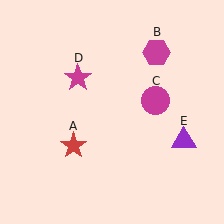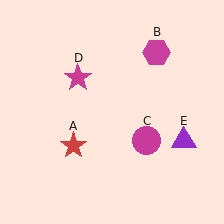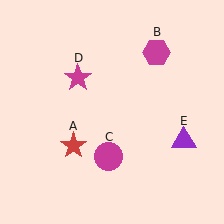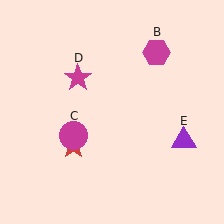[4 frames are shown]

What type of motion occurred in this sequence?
The magenta circle (object C) rotated clockwise around the center of the scene.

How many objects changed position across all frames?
1 object changed position: magenta circle (object C).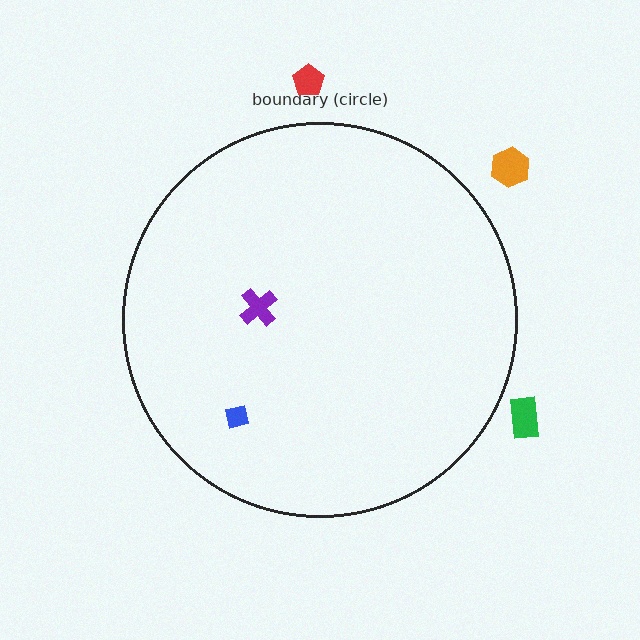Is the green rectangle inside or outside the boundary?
Outside.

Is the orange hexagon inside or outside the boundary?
Outside.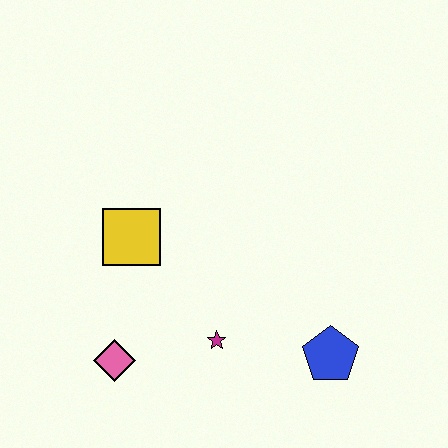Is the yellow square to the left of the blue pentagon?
Yes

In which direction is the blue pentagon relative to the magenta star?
The blue pentagon is to the right of the magenta star.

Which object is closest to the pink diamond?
The magenta star is closest to the pink diamond.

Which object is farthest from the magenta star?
The yellow square is farthest from the magenta star.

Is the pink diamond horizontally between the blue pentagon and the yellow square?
No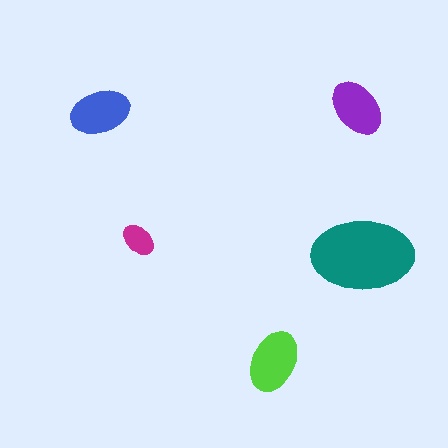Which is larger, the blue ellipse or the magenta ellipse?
The blue one.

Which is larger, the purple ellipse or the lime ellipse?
The lime one.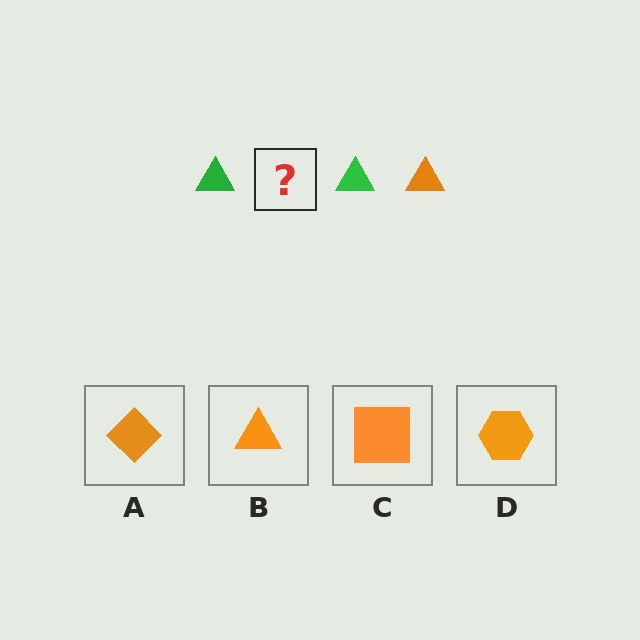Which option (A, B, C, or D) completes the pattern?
B.